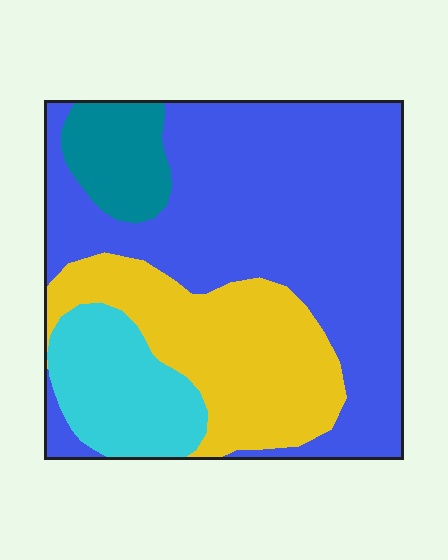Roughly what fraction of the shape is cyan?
Cyan covers roughly 15% of the shape.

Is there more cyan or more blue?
Blue.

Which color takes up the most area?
Blue, at roughly 55%.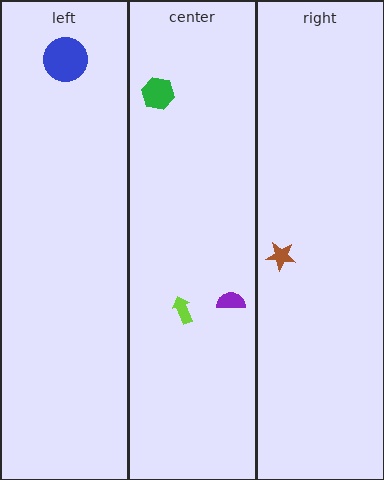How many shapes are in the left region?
1.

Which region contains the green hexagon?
The center region.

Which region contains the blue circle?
The left region.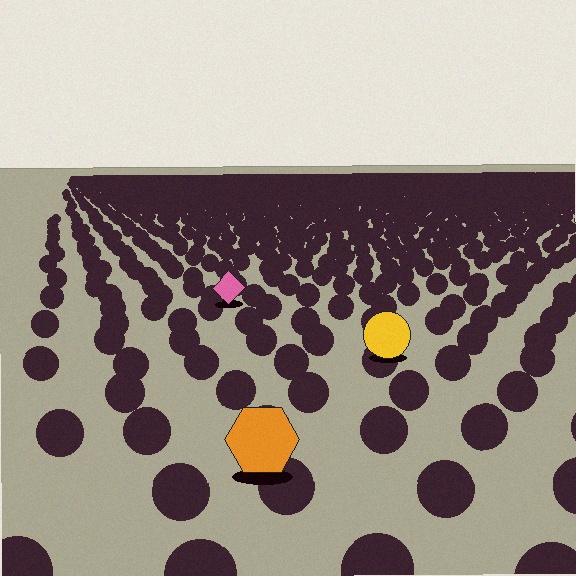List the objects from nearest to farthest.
From nearest to farthest: the orange hexagon, the yellow circle, the pink diamond.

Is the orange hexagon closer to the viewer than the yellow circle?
Yes. The orange hexagon is closer — you can tell from the texture gradient: the ground texture is coarser near it.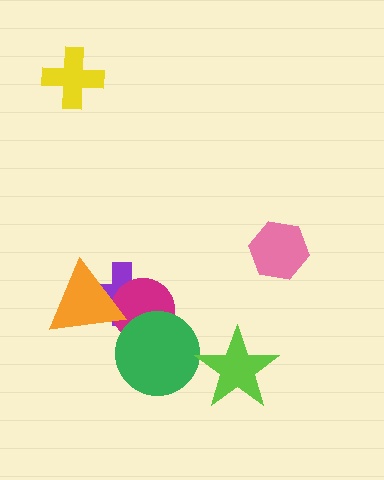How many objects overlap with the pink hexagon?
0 objects overlap with the pink hexagon.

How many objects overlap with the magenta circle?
3 objects overlap with the magenta circle.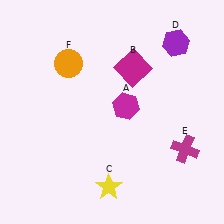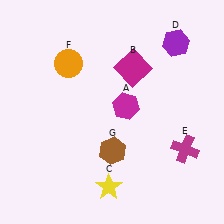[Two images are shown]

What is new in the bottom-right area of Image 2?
A brown hexagon (G) was added in the bottom-right area of Image 2.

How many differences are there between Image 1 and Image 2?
There is 1 difference between the two images.